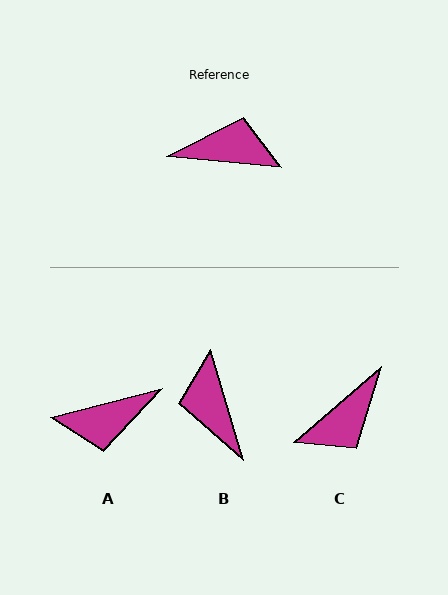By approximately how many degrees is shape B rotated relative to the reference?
Approximately 112 degrees counter-clockwise.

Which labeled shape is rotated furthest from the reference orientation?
A, about 160 degrees away.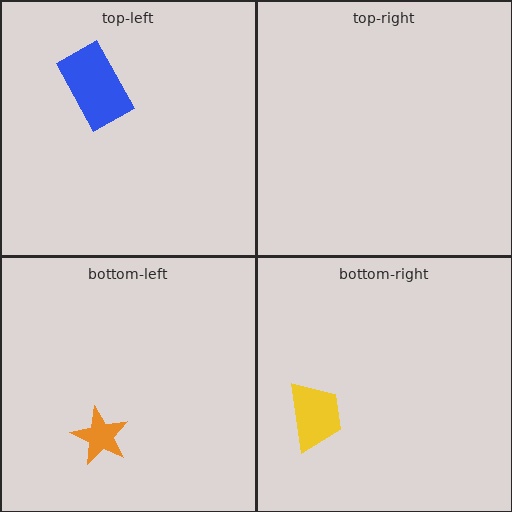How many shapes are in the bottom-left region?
1.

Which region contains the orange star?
The bottom-left region.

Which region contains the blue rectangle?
The top-left region.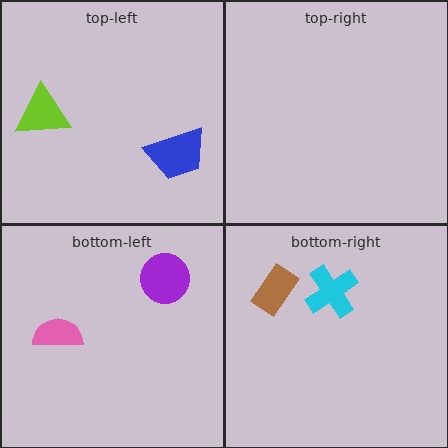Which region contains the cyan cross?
The bottom-right region.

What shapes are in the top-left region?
The lime triangle, the blue trapezoid.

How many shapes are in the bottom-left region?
2.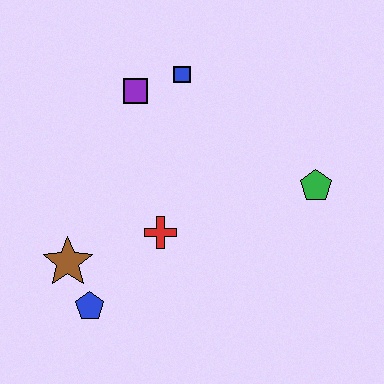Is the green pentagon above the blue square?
No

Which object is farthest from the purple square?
The blue pentagon is farthest from the purple square.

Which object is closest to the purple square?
The blue square is closest to the purple square.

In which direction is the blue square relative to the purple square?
The blue square is to the right of the purple square.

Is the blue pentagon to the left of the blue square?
Yes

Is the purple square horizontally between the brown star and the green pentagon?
Yes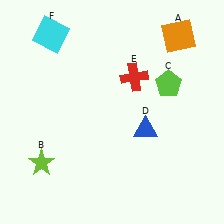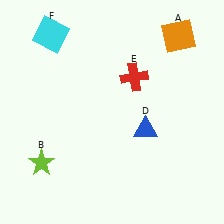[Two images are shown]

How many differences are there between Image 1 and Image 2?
There is 1 difference between the two images.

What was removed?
The lime pentagon (C) was removed in Image 2.